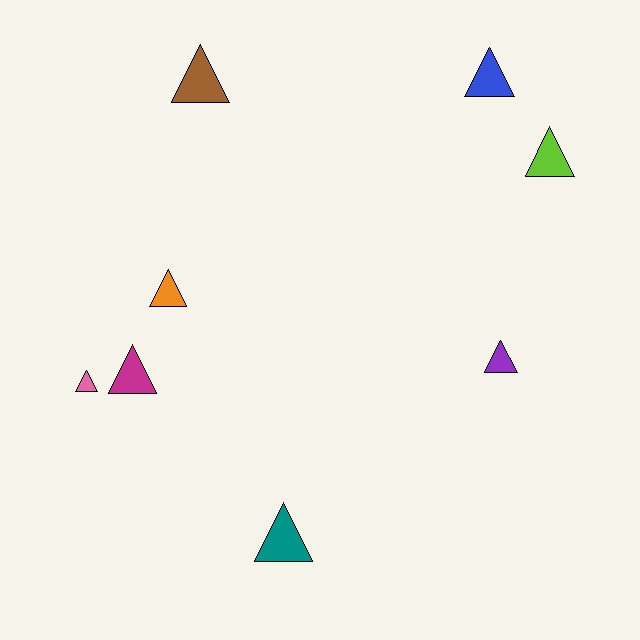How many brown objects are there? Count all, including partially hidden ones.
There is 1 brown object.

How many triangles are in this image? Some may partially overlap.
There are 8 triangles.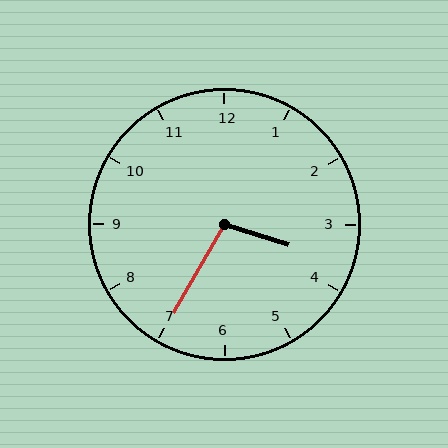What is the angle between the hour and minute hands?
Approximately 102 degrees.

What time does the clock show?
3:35.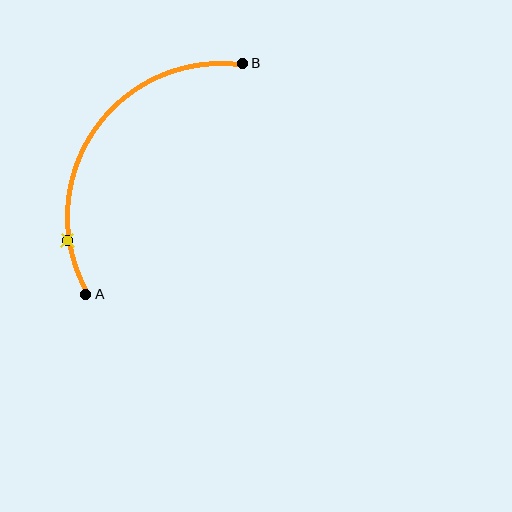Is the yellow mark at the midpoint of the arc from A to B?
No. The yellow mark lies on the arc but is closer to endpoint A. The arc midpoint would be at the point on the curve equidistant along the arc from both A and B.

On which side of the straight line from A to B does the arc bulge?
The arc bulges above and to the left of the straight line connecting A and B.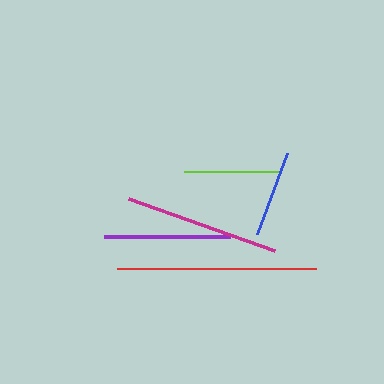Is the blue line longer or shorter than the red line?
The red line is longer than the blue line.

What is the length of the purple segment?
The purple segment is approximately 125 pixels long.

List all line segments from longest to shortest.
From longest to shortest: red, magenta, purple, lime, blue.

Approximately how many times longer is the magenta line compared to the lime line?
The magenta line is approximately 1.7 times the length of the lime line.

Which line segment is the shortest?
The blue line is the shortest at approximately 86 pixels.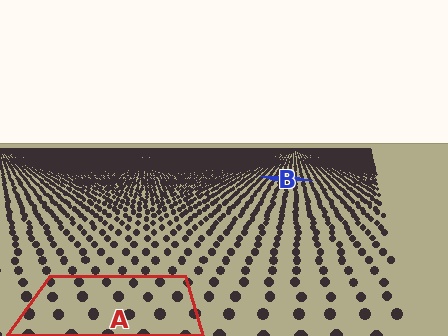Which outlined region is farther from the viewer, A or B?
Region B is farther from the viewer — the texture elements inside it appear smaller and more densely packed.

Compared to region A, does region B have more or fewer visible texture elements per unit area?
Region B has more texture elements per unit area — they are packed more densely because it is farther away.